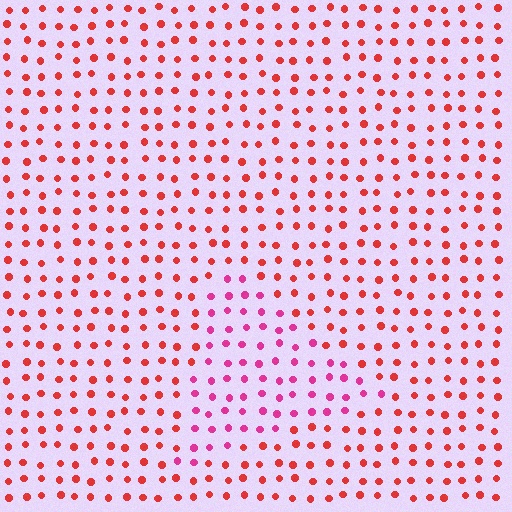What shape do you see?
I see a triangle.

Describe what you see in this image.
The image is filled with small red elements in a uniform arrangement. A triangle-shaped region is visible where the elements are tinted to a slightly different hue, forming a subtle color boundary.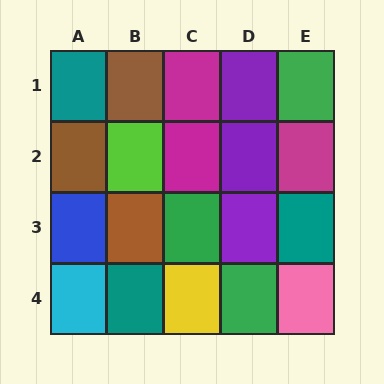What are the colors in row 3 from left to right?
Blue, brown, green, purple, teal.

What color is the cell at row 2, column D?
Purple.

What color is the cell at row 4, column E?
Pink.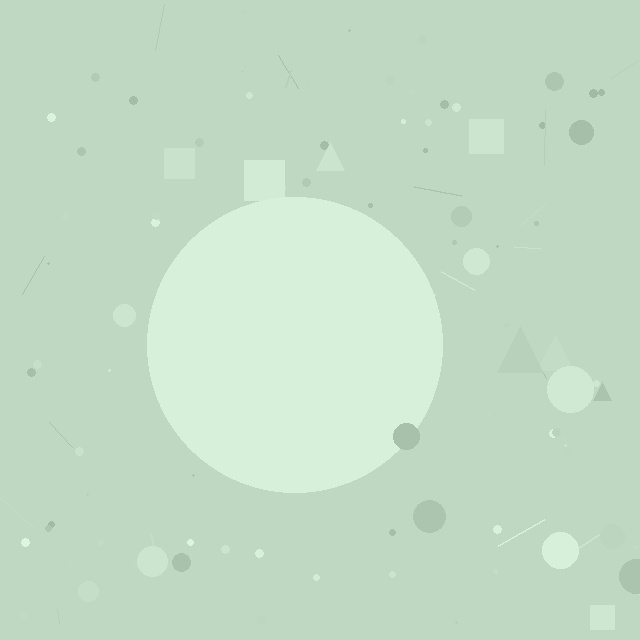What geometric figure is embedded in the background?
A circle is embedded in the background.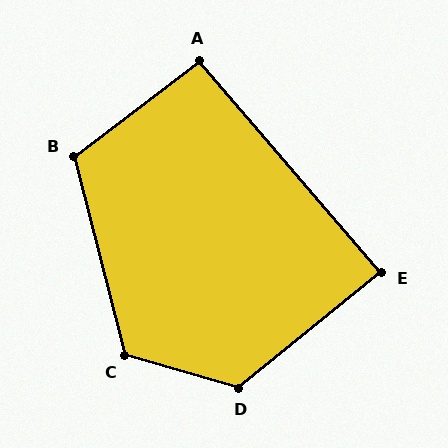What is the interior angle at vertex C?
Approximately 120 degrees (obtuse).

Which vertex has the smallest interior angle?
E, at approximately 88 degrees.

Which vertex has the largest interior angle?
D, at approximately 125 degrees.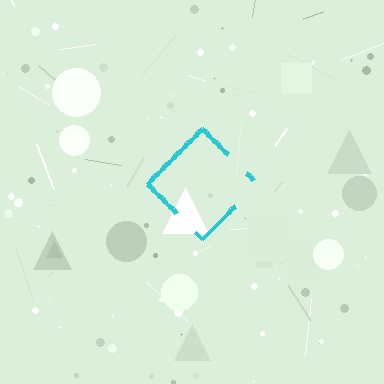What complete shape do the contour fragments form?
The contour fragments form a diamond.